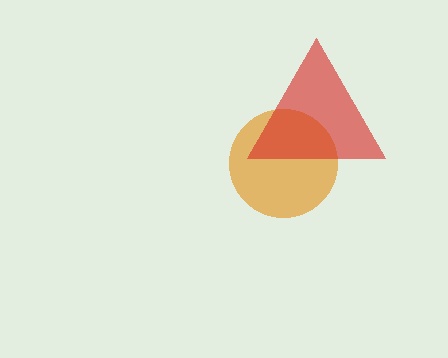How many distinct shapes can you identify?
There are 2 distinct shapes: an orange circle, a red triangle.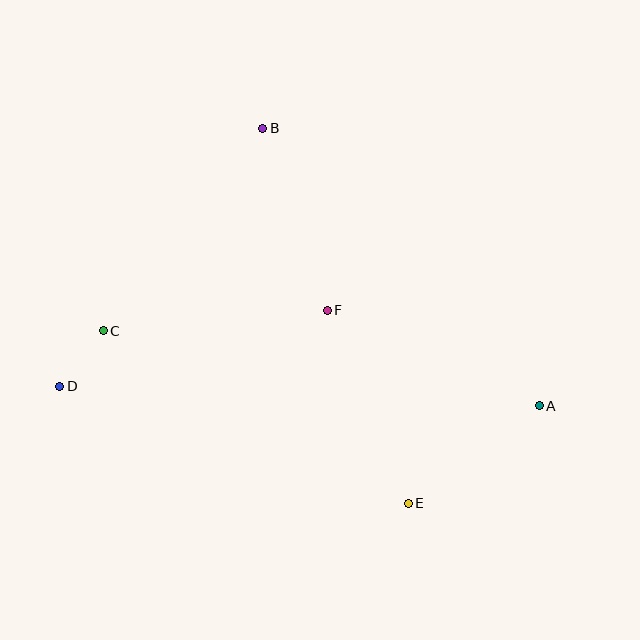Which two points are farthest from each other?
Points A and D are farthest from each other.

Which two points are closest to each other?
Points C and D are closest to each other.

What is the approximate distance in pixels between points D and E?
The distance between D and E is approximately 368 pixels.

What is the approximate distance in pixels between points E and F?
The distance between E and F is approximately 209 pixels.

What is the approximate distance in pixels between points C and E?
The distance between C and E is approximately 351 pixels.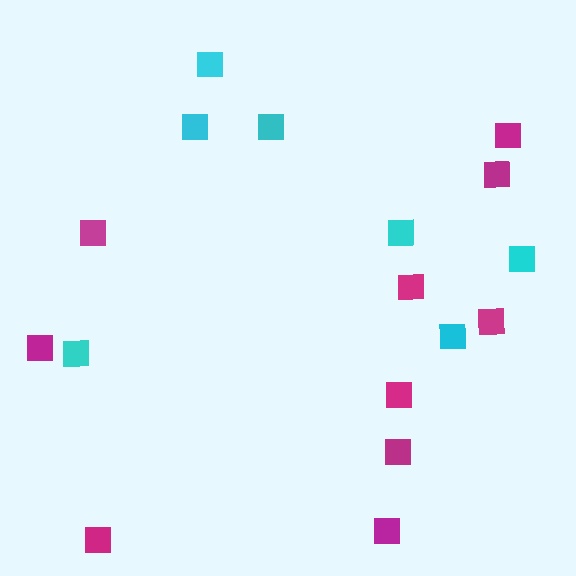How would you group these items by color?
There are 2 groups: one group of cyan squares (7) and one group of magenta squares (10).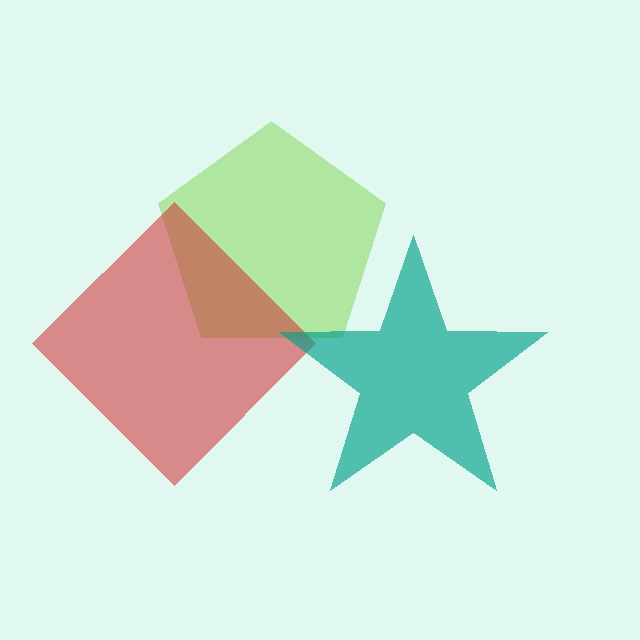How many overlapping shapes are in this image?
There are 3 overlapping shapes in the image.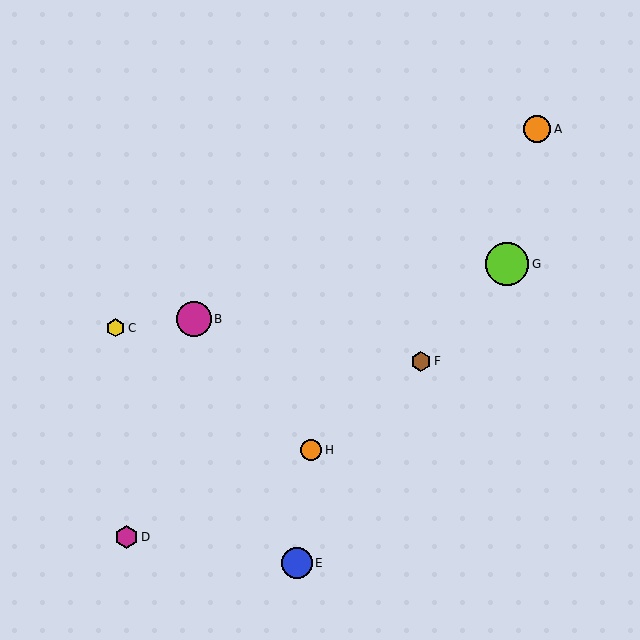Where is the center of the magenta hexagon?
The center of the magenta hexagon is at (126, 537).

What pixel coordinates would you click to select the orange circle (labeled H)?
Click at (311, 450) to select the orange circle H.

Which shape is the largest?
The lime circle (labeled G) is the largest.